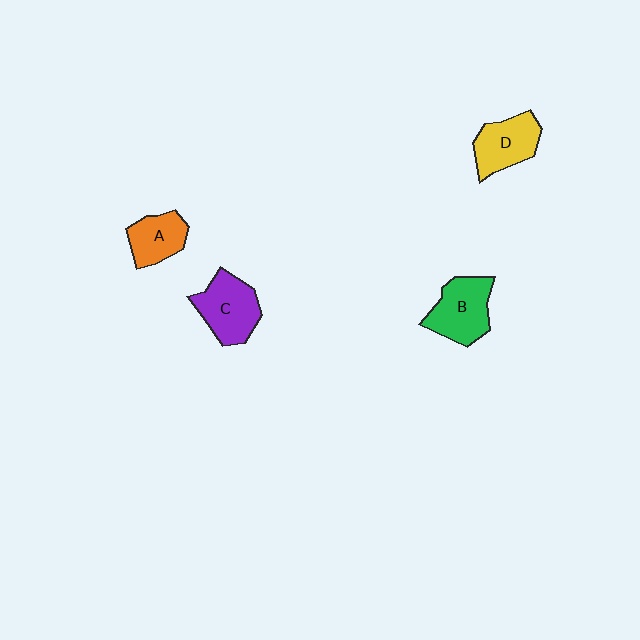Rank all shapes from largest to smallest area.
From largest to smallest: B (green), C (purple), D (yellow), A (orange).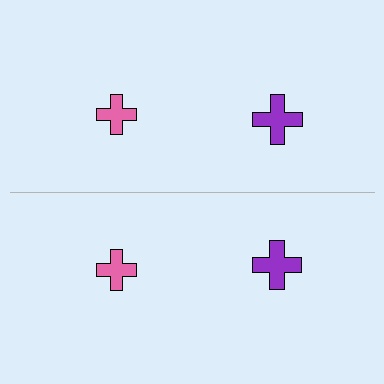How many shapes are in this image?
There are 4 shapes in this image.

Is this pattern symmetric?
Yes, this pattern has bilateral (reflection) symmetry.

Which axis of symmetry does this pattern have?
The pattern has a horizontal axis of symmetry running through the center of the image.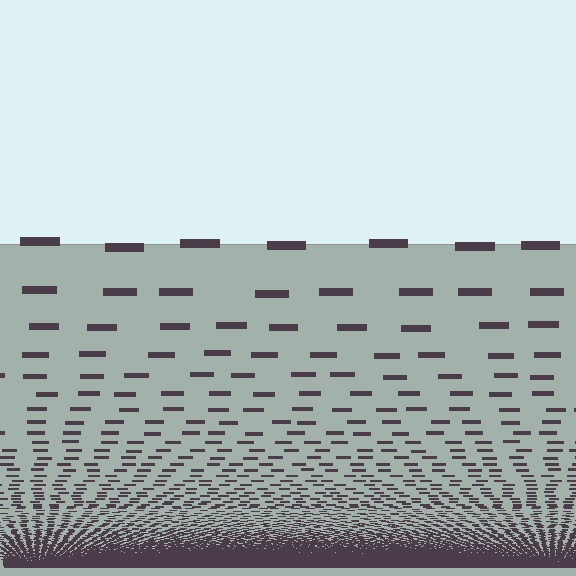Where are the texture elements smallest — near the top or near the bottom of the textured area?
Near the bottom.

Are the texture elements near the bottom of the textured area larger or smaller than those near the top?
Smaller. The gradient is inverted — elements near the bottom are smaller and denser.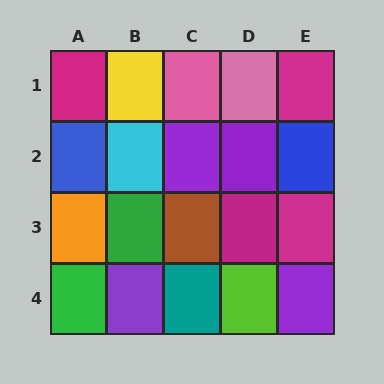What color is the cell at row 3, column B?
Green.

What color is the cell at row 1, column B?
Yellow.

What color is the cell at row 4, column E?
Purple.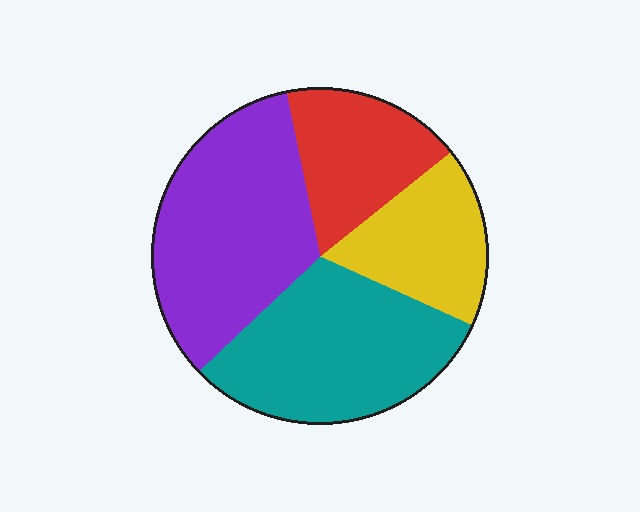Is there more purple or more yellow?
Purple.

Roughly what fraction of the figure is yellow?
Yellow covers 17% of the figure.